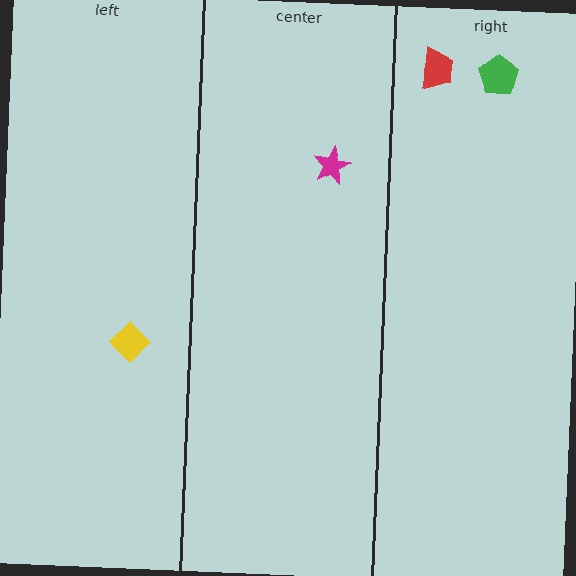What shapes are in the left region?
The yellow diamond.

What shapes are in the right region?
The green pentagon, the red trapezoid.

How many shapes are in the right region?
2.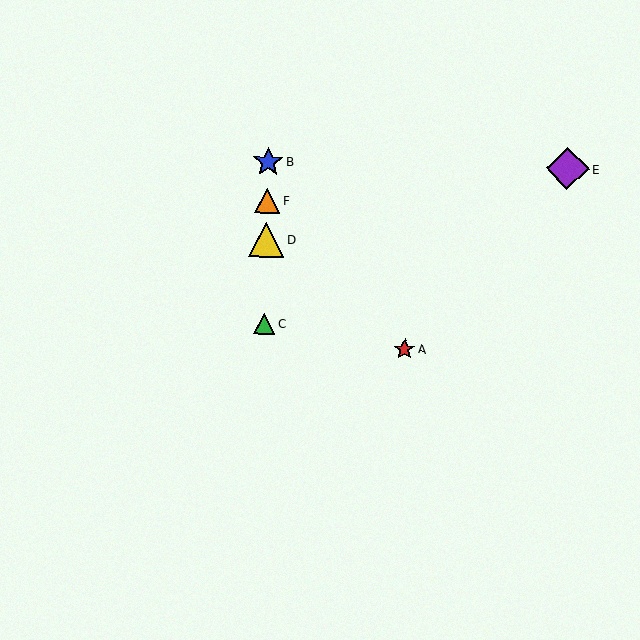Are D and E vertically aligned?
No, D is at x≈266 and E is at x≈568.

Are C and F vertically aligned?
Yes, both are at x≈264.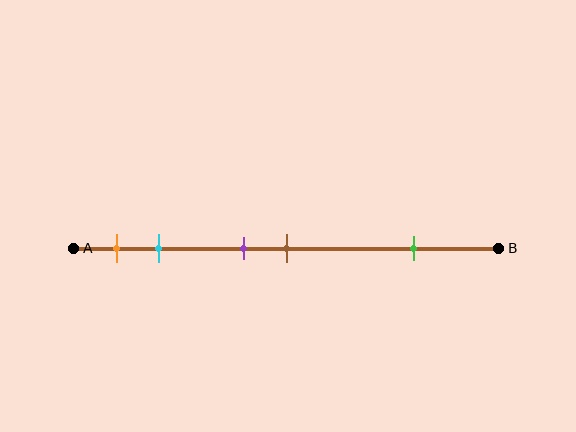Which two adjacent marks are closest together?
The purple and brown marks are the closest adjacent pair.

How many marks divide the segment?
There are 5 marks dividing the segment.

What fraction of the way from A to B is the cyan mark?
The cyan mark is approximately 20% (0.2) of the way from A to B.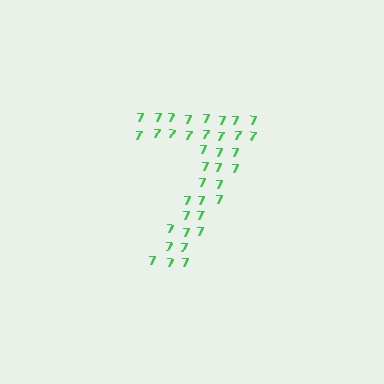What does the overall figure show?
The overall figure shows the digit 7.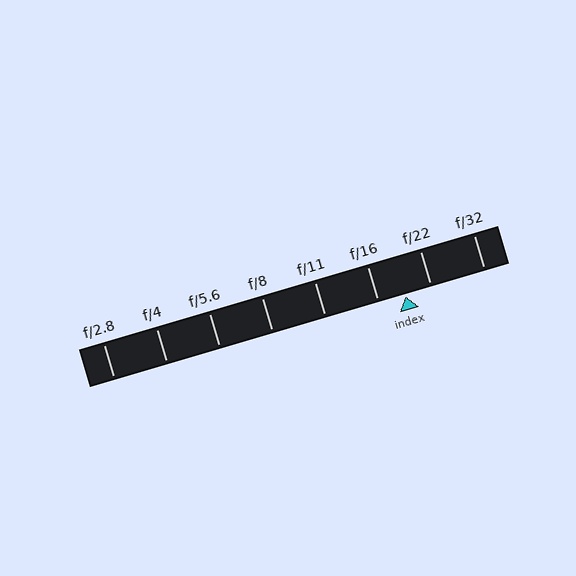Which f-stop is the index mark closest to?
The index mark is closest to f/16.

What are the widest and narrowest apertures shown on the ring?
The widest aperture shown is f/2.8 and the narrowest is f/32.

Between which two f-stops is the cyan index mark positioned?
The index mark is between f/16 and f/22.